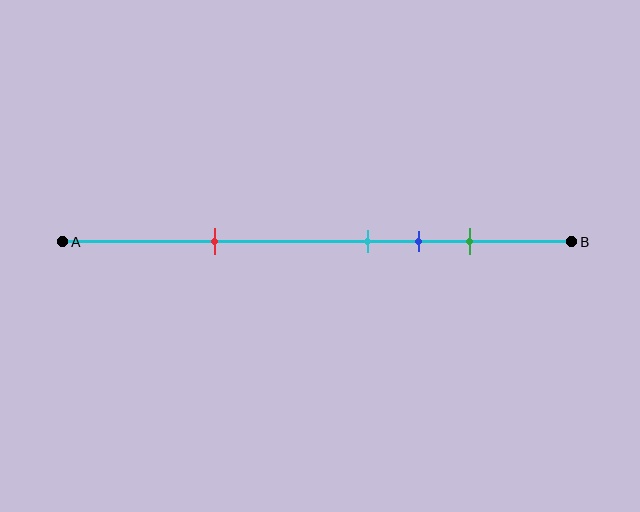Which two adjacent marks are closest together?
The cyan and blue marks are the closest adjacent pair.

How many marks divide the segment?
There are 4 marks dividing the segment.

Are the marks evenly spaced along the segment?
No, the marks are not evenly spaced.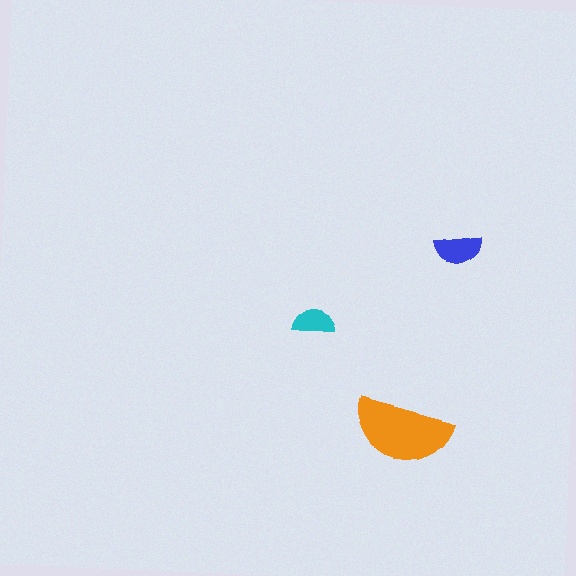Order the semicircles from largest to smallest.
the orange one, the blue one, the cyan one.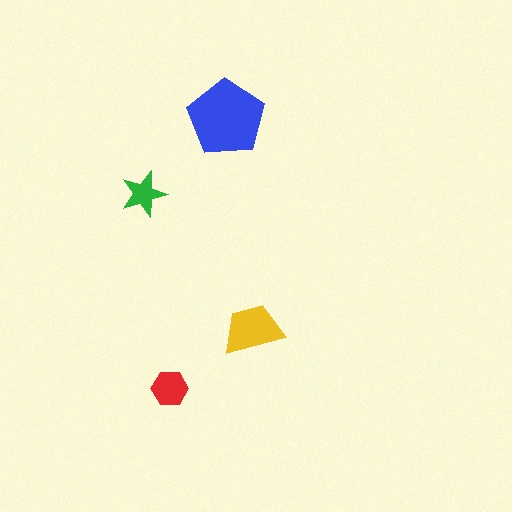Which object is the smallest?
The green star.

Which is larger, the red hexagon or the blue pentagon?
The blue pentagon.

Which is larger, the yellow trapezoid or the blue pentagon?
The blue pentagon.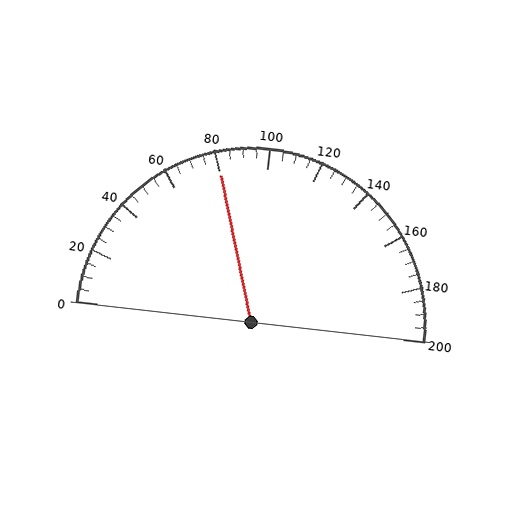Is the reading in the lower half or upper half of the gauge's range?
The reading is in the lower half of the range (0 to 200).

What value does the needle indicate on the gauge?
The needle indicates approximately 80.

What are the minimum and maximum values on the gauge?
The gauge ranges from 0 to 200.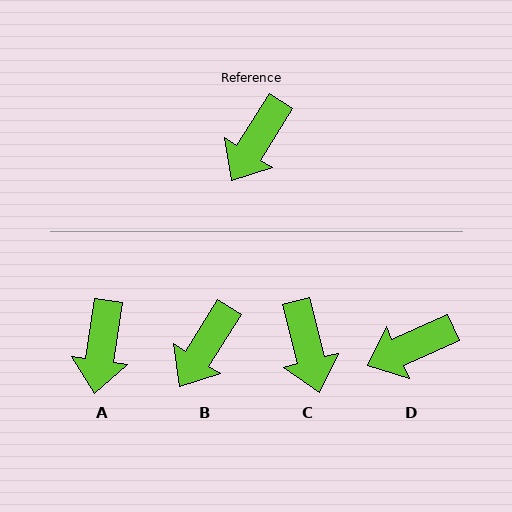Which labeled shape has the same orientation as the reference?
B.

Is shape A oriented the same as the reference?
No, it is off by about 23 degrees.